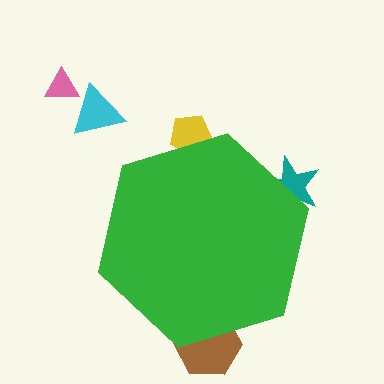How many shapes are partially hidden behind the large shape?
3 shapes are partially hidden.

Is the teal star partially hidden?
Yes, the teal star is partially hidden behind the green hexagon.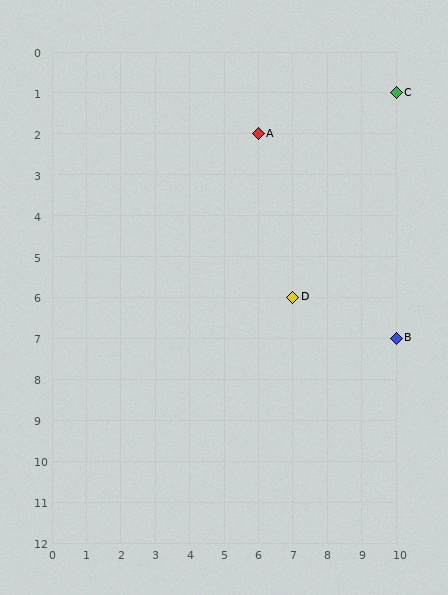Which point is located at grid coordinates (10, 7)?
Point B is at (10, 7).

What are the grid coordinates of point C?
Point C is at grid coordinates (10, 1).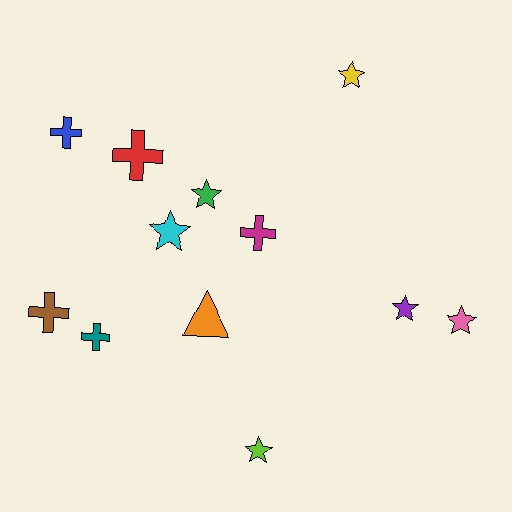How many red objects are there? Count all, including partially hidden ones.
There is 1 red object.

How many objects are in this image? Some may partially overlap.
There are 12 objects.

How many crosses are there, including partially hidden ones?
There are 5 crosses.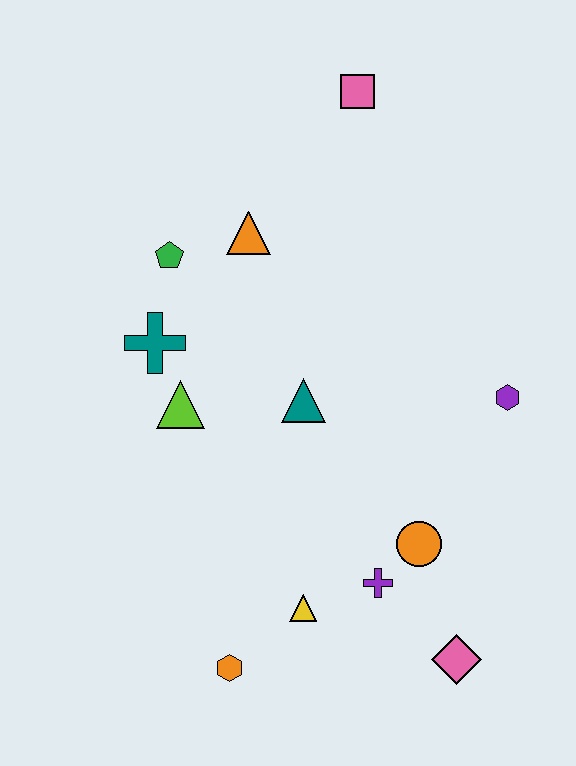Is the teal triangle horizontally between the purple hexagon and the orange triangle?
Yes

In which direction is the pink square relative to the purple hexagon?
The pink square is above the purple hexagon.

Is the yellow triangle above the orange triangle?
No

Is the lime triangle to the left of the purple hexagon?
Yes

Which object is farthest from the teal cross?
The pink diamond is farthest from the teal cross.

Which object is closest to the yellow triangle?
The purple cross is closest to the yellow triangle.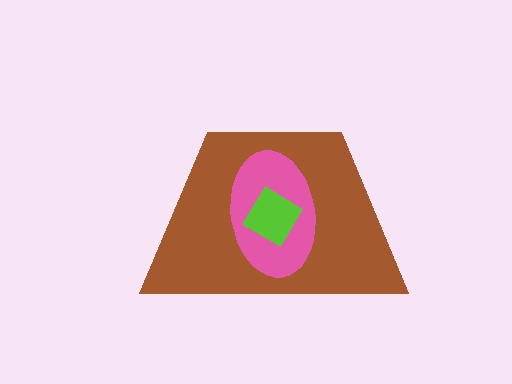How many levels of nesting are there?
3.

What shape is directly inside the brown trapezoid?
The pink ellipse.